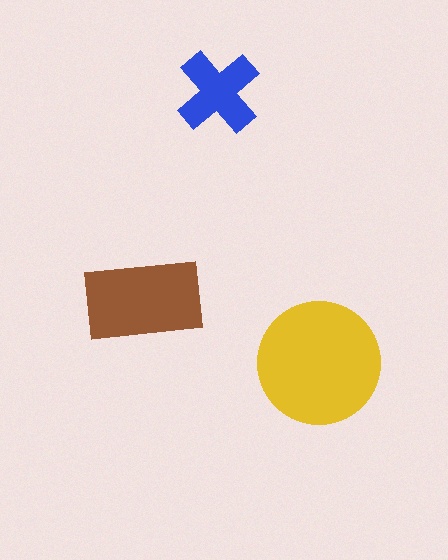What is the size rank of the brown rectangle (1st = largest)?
2nd.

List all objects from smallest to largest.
The blue cross, the brown rectangle, the yellow circle.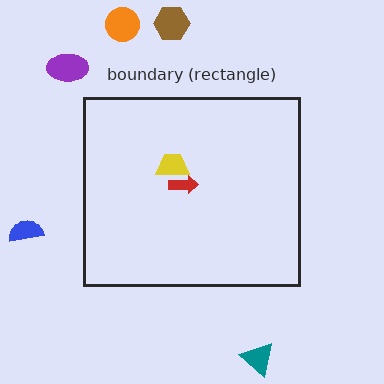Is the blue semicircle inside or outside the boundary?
Outside.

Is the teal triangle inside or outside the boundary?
Outside.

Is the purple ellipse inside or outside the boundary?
Outside.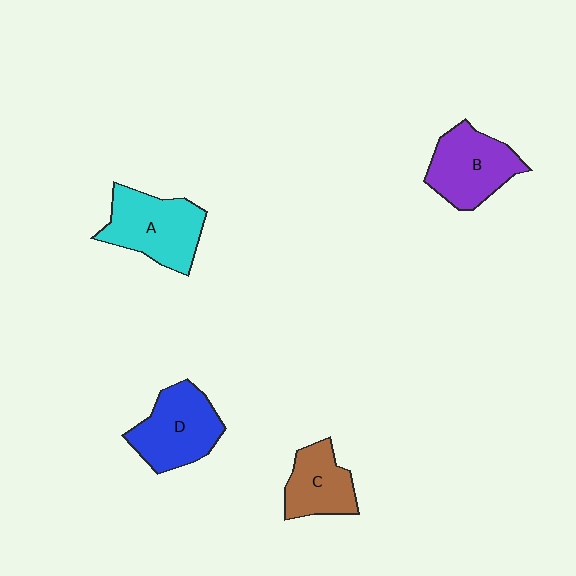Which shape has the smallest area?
Shape C (brown).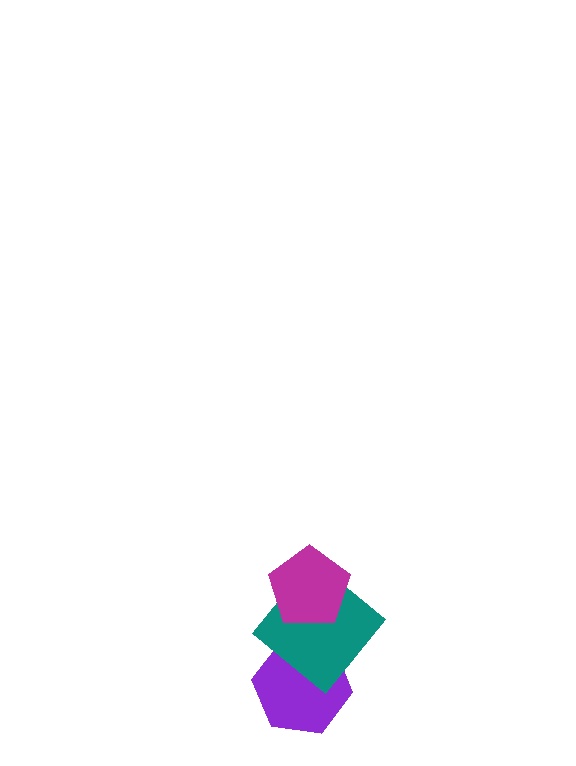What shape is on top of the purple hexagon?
The teal diamond is on top of the purple hexagon.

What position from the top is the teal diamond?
The teal diamond is 2nd from the top.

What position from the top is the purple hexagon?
The purple hexagon is 3rd from the top.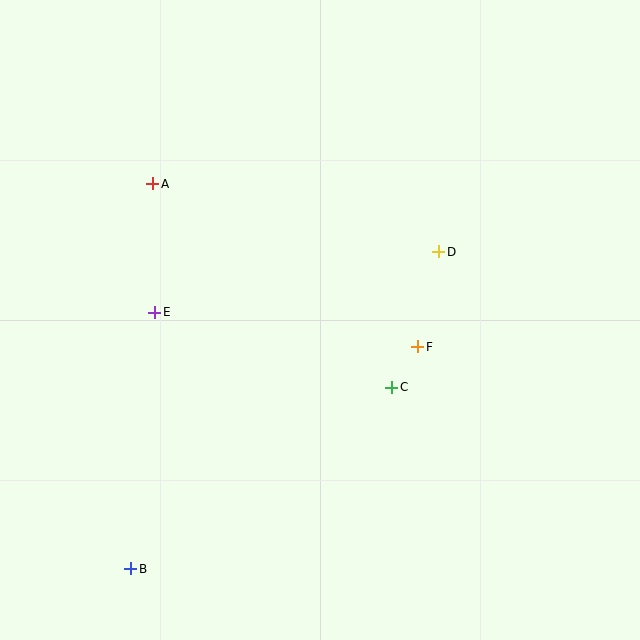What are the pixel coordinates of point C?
Point C is at (392, 387).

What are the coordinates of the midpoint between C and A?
The midpoint between C and A is at (272, 285).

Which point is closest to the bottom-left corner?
Point B is closest to the bottom-left corner.